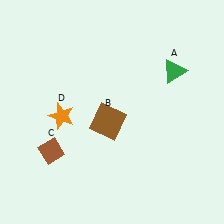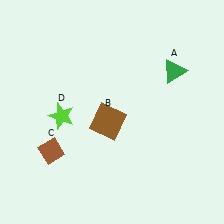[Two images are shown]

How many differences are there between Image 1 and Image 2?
There is 1 difference between the two images.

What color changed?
The star (D) changed from orange in Image 1 to lime in Image 2.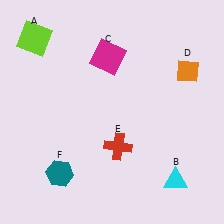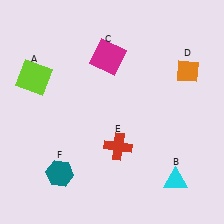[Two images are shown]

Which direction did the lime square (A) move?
The lime square (A) moved down.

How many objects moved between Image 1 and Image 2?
1 object moved between the two images.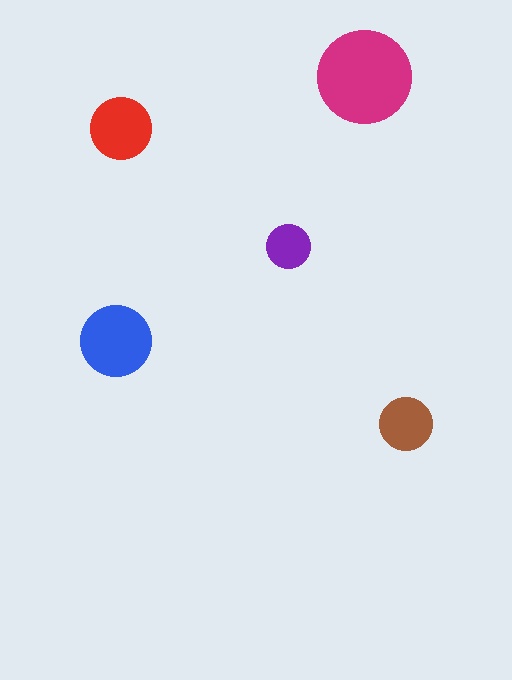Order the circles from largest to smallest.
the magenta one, the blue one, the red one, the brown one, the purple one.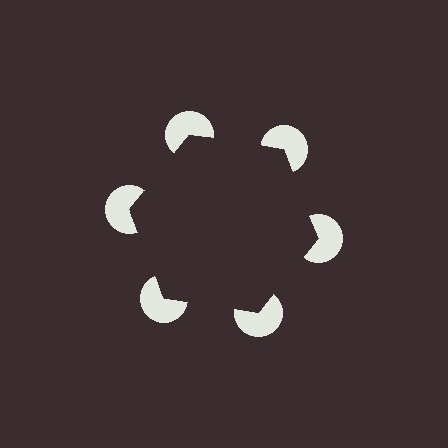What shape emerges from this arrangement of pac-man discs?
An illusory hexagon — its edges are inferred from the aligned wedge cuts in the pac-man discs, not physically drawn.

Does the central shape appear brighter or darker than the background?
It typically appears slightly darker than the background, even though no actual brightness change is drawn.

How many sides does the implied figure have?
6 sides.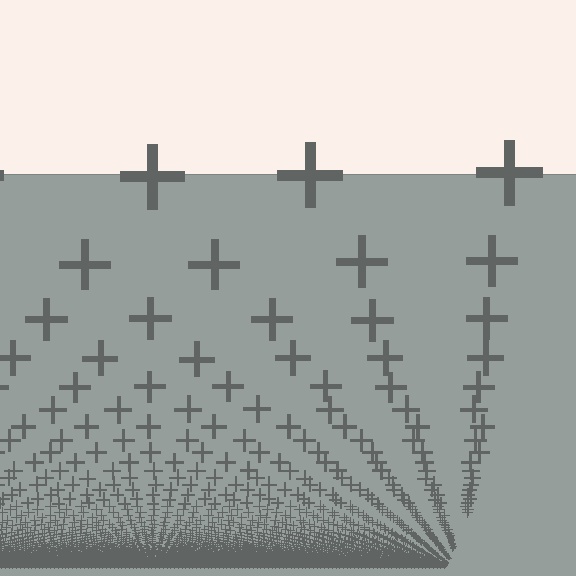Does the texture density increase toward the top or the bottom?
Density increases toward the bottom.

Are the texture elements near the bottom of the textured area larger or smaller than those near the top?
Smaller. The gradient is inverted — elements near the bottom are smaller and denser.